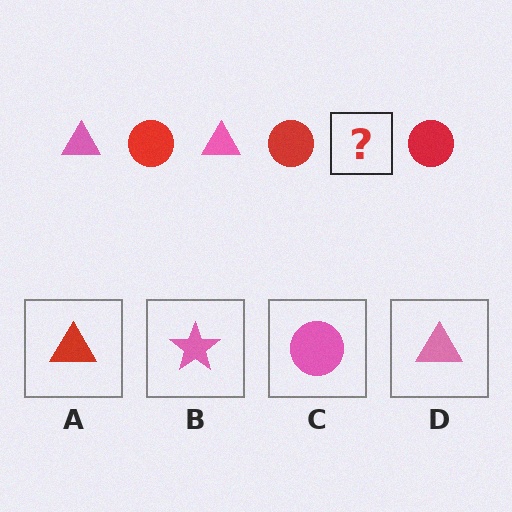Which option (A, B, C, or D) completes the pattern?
D.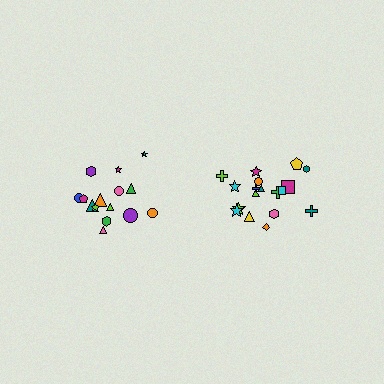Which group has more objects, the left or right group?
The right group.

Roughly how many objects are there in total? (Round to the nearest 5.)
Roughly 35 objects in total.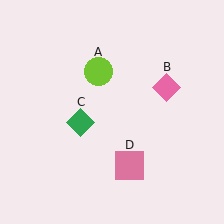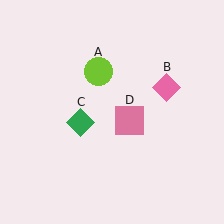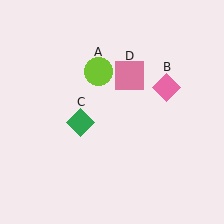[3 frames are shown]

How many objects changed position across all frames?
1 object changed position: pink square (object D).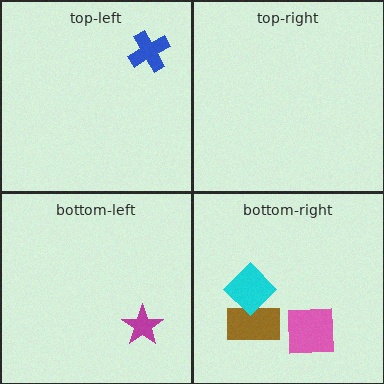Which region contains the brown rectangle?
The bottom-right region.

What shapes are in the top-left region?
The blue cross.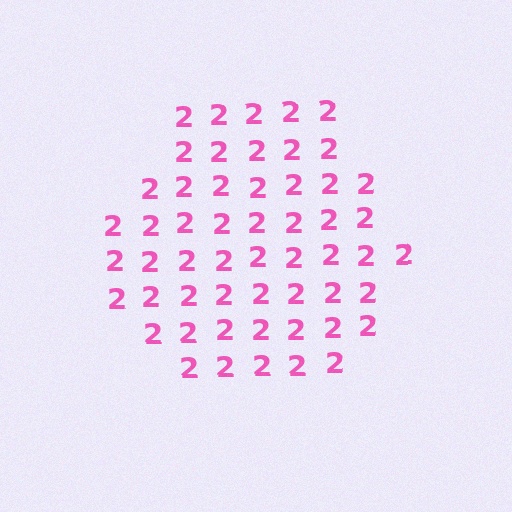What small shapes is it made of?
It is made of small digit 2's.